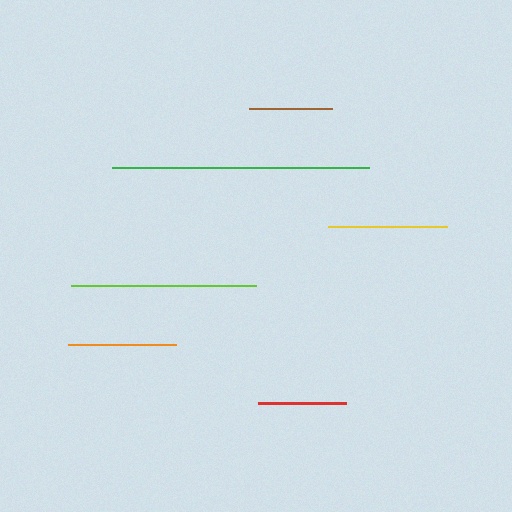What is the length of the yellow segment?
The yellow segment is approximately 119 pixels long.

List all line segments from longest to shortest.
From longest to shortest: green, lime, yellow, orange, red, brown.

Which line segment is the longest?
The green line is the longest at approximately 257 pixels.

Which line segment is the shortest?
The brown line is the shortest at approximately 82 pixels.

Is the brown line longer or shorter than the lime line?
The lime line is longer than the brown line.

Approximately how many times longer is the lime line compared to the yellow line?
The lime line is approximately 1.6 times the length of the yellow line.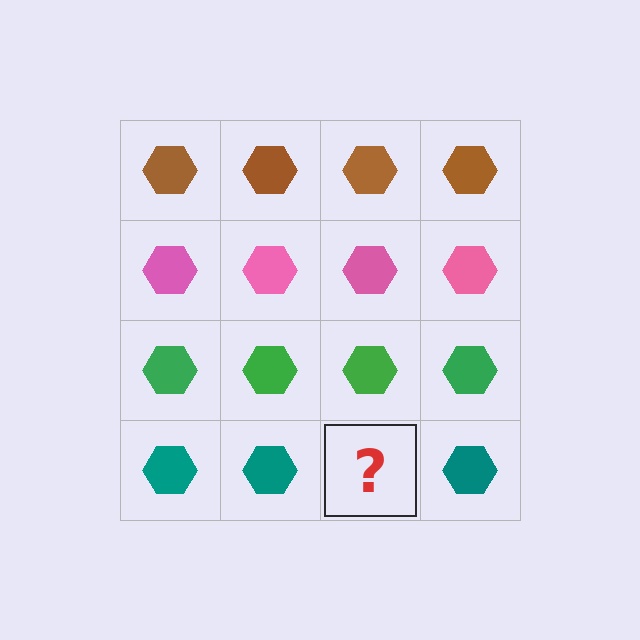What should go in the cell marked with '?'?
The missing cell should contain a teal hexagon.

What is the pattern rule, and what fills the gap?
The rule is that each row has a consistent color. The gap should be filled with a teal hexagon.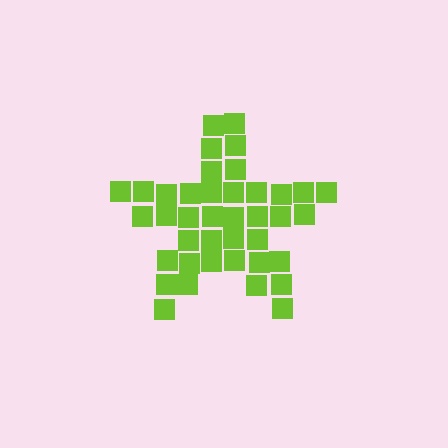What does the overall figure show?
The overall figure shows a star.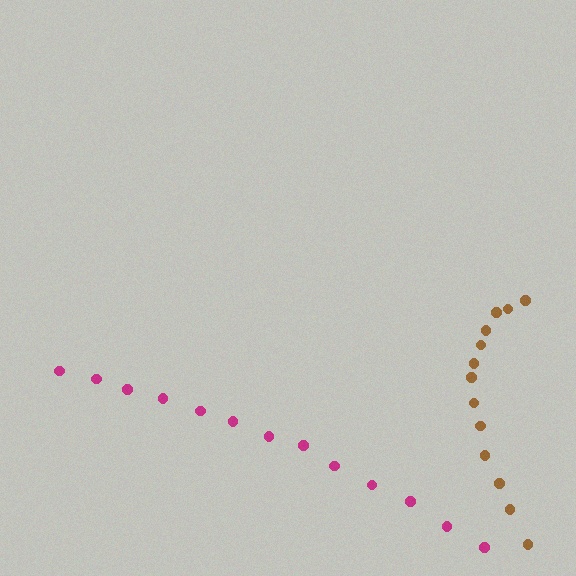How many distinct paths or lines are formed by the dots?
There are 2 distinct paths.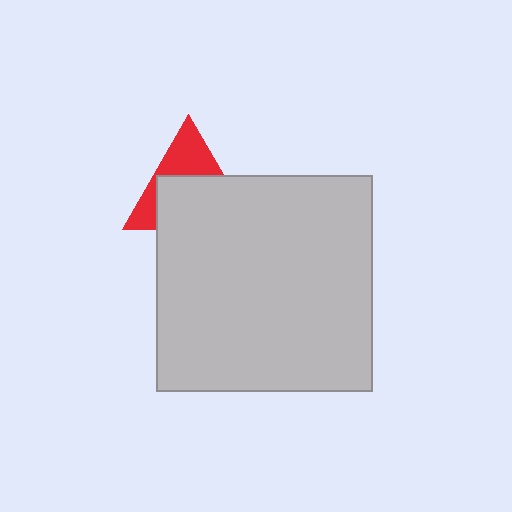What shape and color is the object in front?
The object in front is a light gray square.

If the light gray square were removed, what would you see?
You would see the complete red triangle.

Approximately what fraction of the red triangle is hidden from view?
Roughly 59% of the red triangle is hidden behind the light gray square.